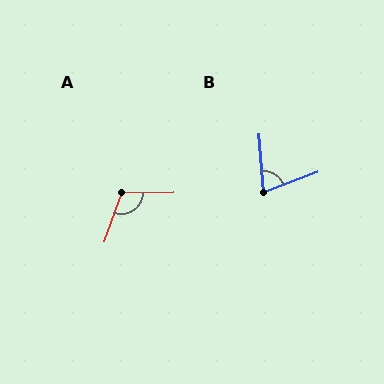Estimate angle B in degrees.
Approximately 74 degrees.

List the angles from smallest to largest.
B (74°), A (110°).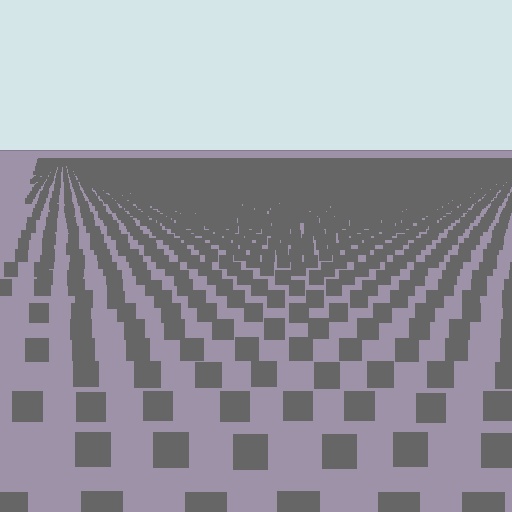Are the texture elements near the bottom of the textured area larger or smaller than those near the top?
Larger. Near the bottom, elements are closer to the viewer and appear at a bigger on-screen size.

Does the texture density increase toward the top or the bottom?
Density increases toward the top.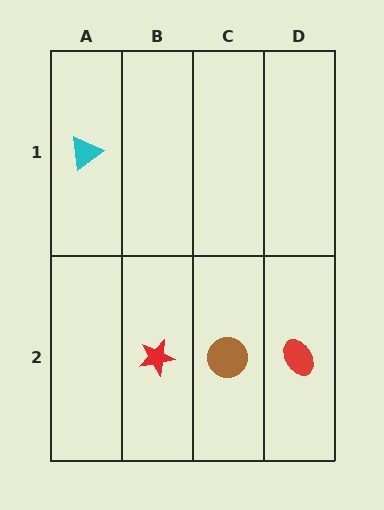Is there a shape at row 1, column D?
No, that cell is empty.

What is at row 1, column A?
A cyan triangle.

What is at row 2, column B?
A red star.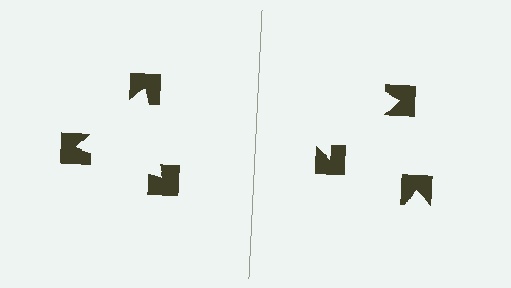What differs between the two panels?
The notched squares are positioned identically on both sides; only the wedge orientations differ. On the left they align to a triangle; on the right they are misaligned.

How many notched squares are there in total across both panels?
6 — 3 on each side.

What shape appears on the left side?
An illusory triangle.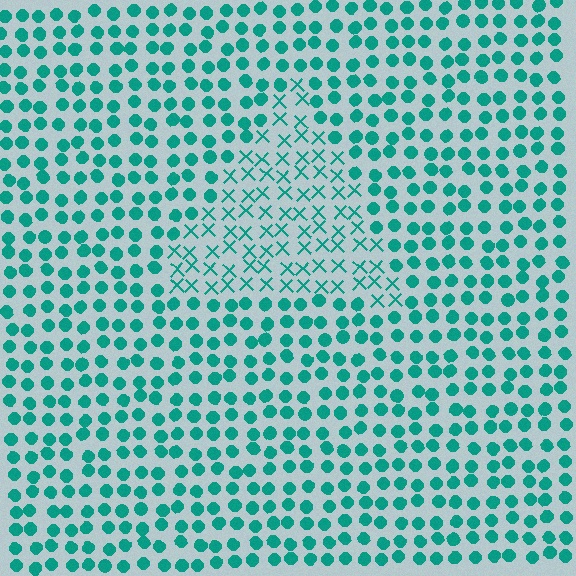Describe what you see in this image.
The image is filled with small teal elements arranged in a uniform grid. A triangle-shaped region contains X marks, while the surrounding area contains circles. The boundary is defined purely by the change in element shape.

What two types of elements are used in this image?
The image uses X marks inside the triangle region and circles outside it.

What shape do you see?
I see a triangle.